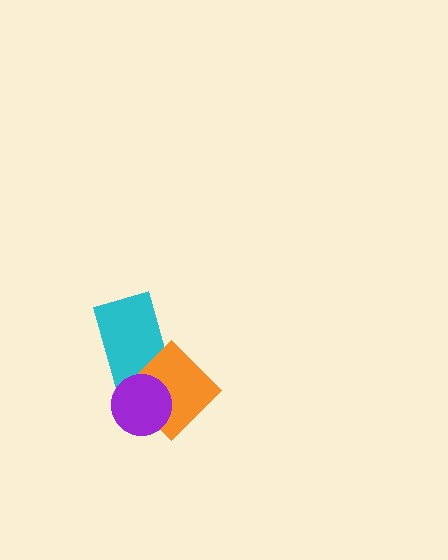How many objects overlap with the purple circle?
2 objects overlap with the purple circle.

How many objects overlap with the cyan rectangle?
2 objects overlap with the cyan rectangle.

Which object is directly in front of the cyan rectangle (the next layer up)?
The orange diamond is directly in front of the cyan rectangle.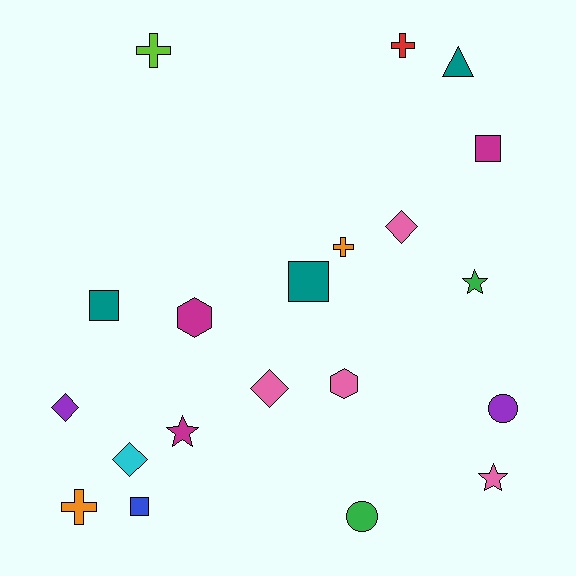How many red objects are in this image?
There is 1 red object.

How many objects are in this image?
There are 20 objects.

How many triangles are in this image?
There is 1 triangle.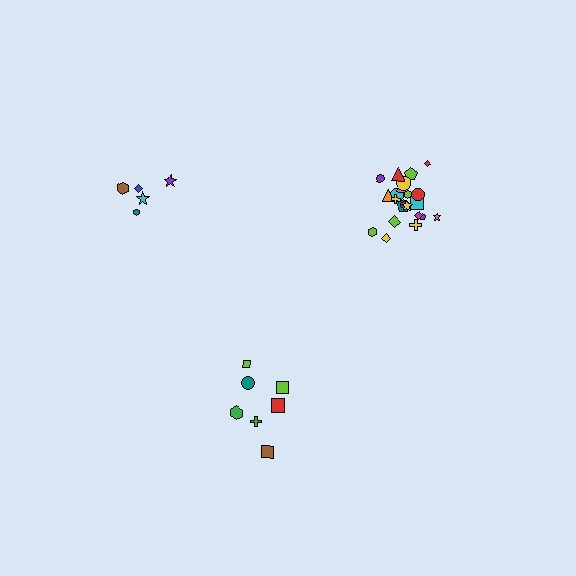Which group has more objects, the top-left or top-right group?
The top-right group.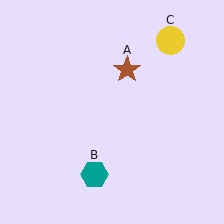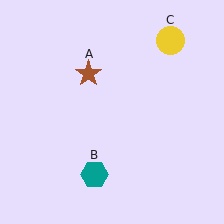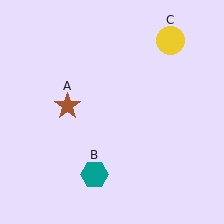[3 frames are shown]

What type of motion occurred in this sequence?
The brown star (object A) rotated counterclockwise around the center of the scene.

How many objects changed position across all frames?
1 object changed position: brown star (object A).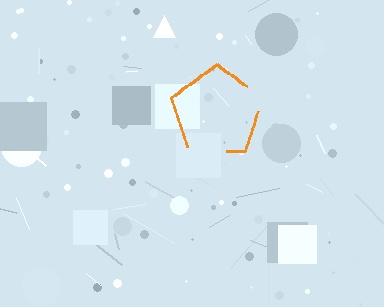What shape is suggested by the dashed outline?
The dashed outline suggests a pentagon.